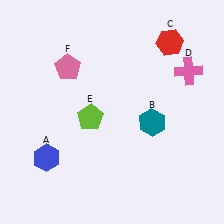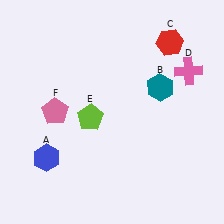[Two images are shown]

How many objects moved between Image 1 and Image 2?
2 objects moved between the two images.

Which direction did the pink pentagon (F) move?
The pink pentagon (F) moved down.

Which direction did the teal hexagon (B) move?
The teal hexagon (B) moved up.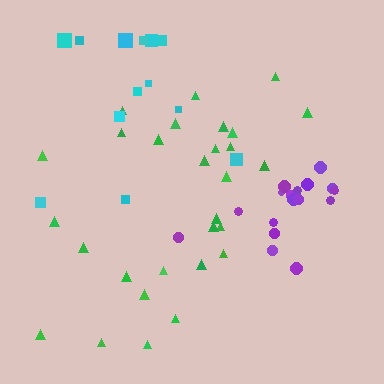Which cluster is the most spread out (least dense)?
Cyan.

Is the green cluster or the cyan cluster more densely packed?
Green.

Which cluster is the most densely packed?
Purple.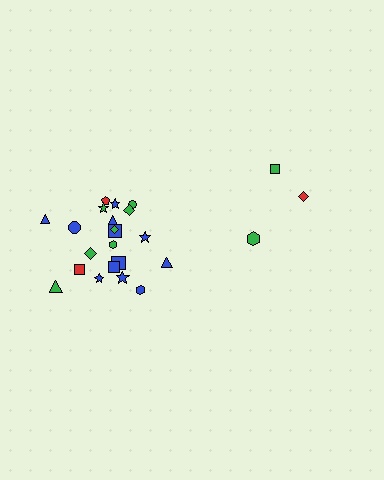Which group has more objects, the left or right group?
The left group.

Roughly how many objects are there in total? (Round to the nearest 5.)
Roughly 25 objects in total.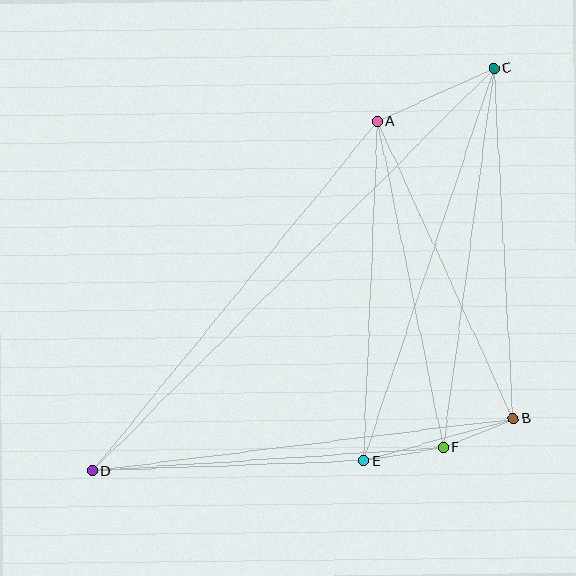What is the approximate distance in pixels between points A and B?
The distance between A and B is approximately 327 pixels.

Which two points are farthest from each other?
Points C and D are farthest from each other.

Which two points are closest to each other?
Points B and F are closest to each other.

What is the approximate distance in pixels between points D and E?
The distance between D and E is approximately 272 pixels.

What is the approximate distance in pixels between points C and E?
The distance between C and E is approximately 414 pixels.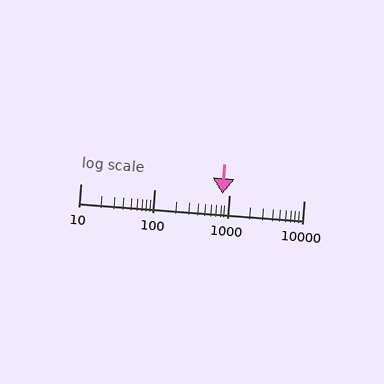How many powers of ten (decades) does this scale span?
The scale spans 3 decades, from 10 to 10000.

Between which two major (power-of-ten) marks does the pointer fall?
The pointer is between 100 and 1000.